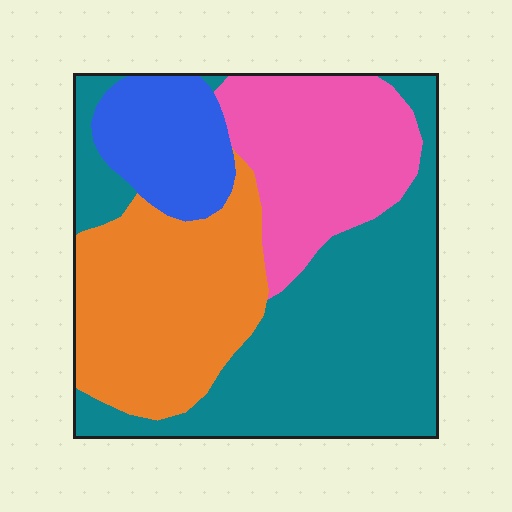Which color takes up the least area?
Blue, at roughly 10%.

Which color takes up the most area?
Teal, at roughly 40%.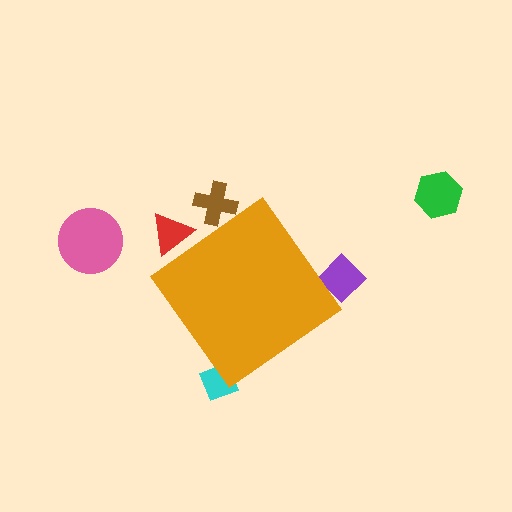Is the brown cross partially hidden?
Yes, the brown cross is partially hidden behind the orange diamond.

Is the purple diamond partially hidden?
Yes, the purple diamond is partially hidden behind the orange diamond.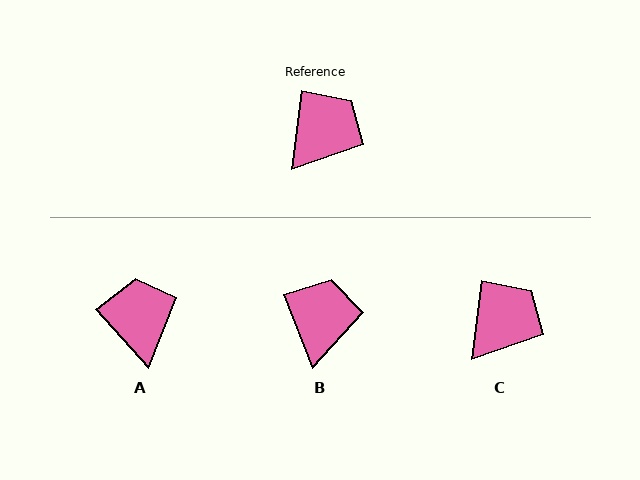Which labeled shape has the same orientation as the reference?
C.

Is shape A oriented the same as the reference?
No, it is off by about 49 degrees.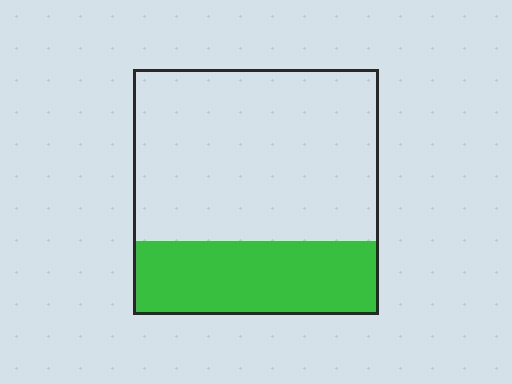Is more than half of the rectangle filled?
No.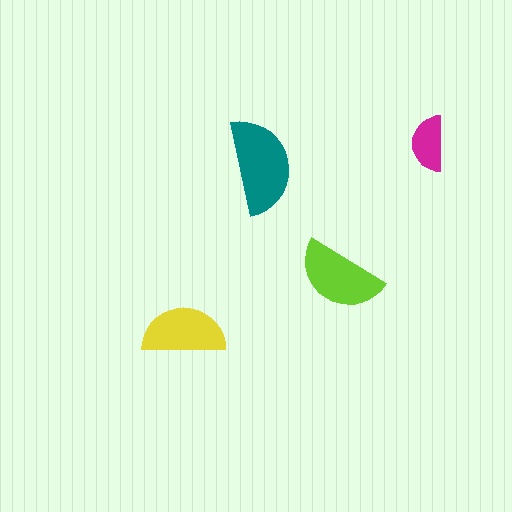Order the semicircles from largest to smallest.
the teal one, the lime one, the yellow one, the magenta one.